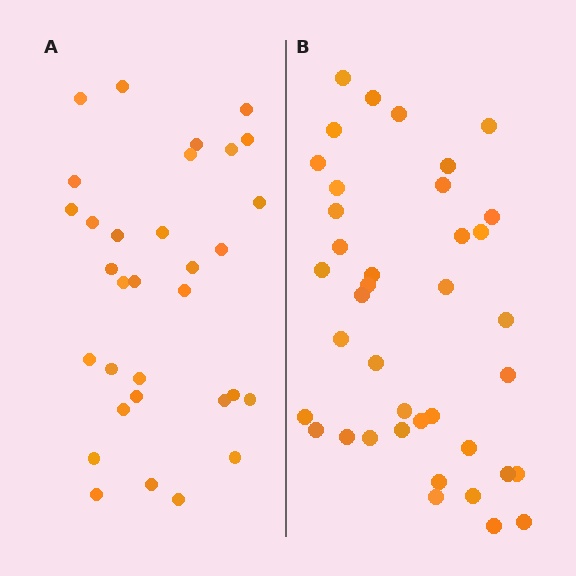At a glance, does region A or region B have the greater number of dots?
Region B (the right region) has more dots.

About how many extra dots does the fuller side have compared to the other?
Region B has roughly 8 or so more dots than region A.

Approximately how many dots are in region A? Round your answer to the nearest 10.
About 30 dots. (The exact count is 32, which rounds to 30.)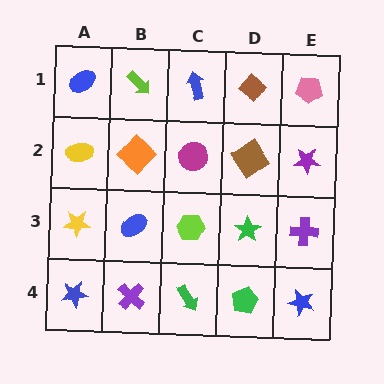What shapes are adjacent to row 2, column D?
A brown diamond (row 1, column D), a green star (row 3, column D), a magenta circle (row 2, column C), a purple star (row 2, column E).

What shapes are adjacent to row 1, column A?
A yellow ellipse (row 2, column A), a lime arrow (row 1, column B).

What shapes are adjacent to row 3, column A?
A yellow ellipse (row 2, column A), a blue star (row 4, column A), a blue ellipse (row 3, column B).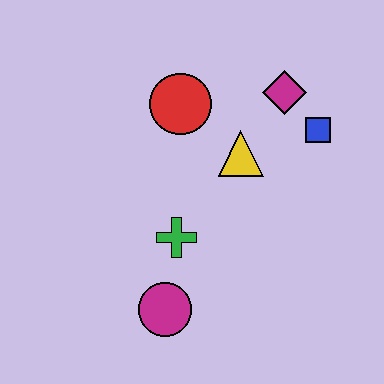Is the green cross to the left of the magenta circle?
No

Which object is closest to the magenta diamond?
The blue square is closest to the magenta diamond.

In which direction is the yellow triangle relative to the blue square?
The yellow triangle is to the left of the blue square.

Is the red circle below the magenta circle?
No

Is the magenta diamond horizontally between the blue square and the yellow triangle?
Yes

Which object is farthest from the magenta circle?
The magenta diamond is farthest from the magenta circle.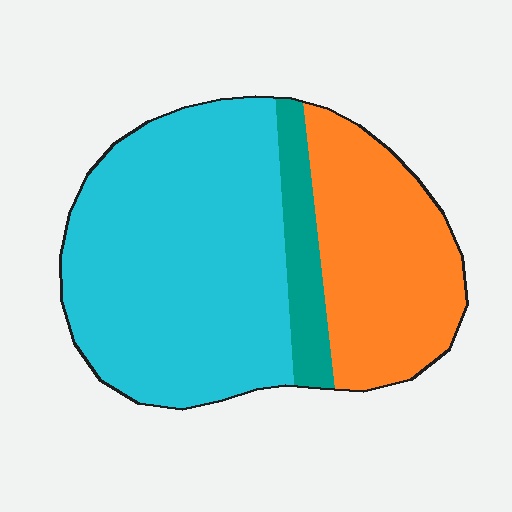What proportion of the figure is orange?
Orange takes up about one third (1/3) of the figure.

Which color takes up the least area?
Teal, at roughly 10%.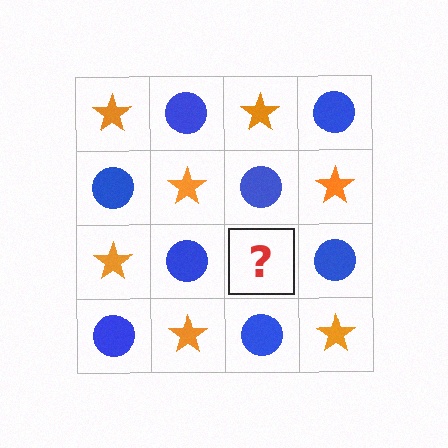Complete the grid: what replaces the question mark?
The question mark should be replaced with an orange star.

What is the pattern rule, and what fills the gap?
The rule is that it alternates orange star and blue circle in a checkerboard pattern. The gap should be filled with an orange star.